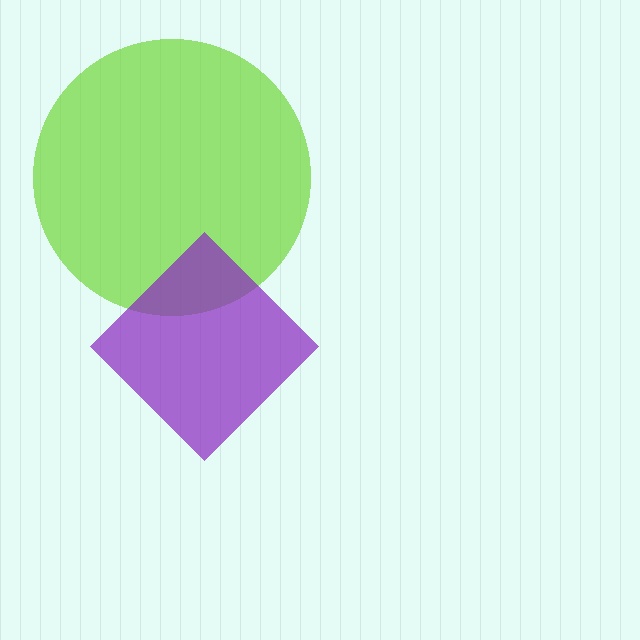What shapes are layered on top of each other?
The layered shapes are: a lime circle, a purple diamond.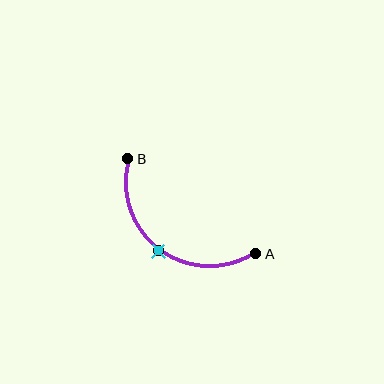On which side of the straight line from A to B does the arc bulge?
The arc bulges below and to the left of the straight line connecting A and B.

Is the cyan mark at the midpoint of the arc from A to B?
Yes. The cyan mark lies on the arc at equal arc-length from both A and B — it is the arc midpoint.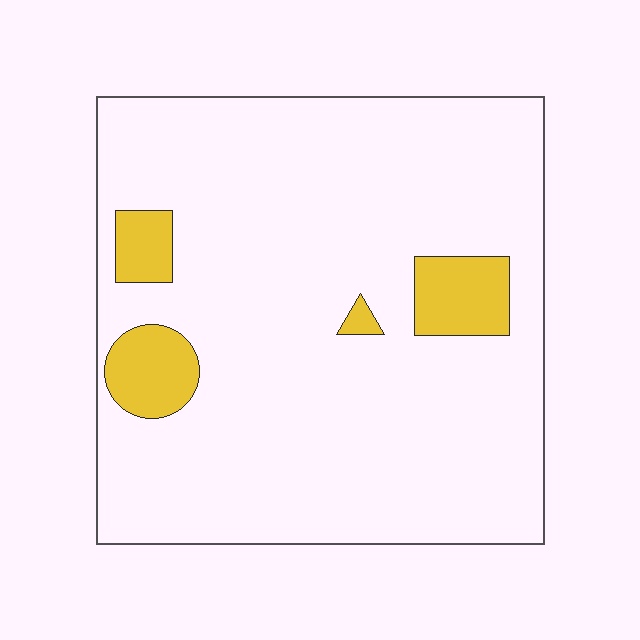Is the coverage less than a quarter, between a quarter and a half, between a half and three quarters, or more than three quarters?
Less than a quarter.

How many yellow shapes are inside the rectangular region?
4.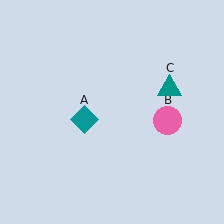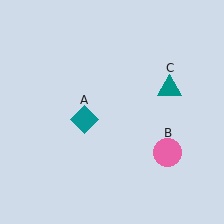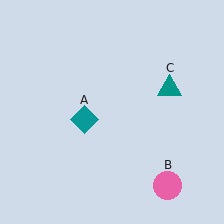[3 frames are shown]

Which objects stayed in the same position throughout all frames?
Teal diamond (object A) and teal triangle (object C) remained stationary.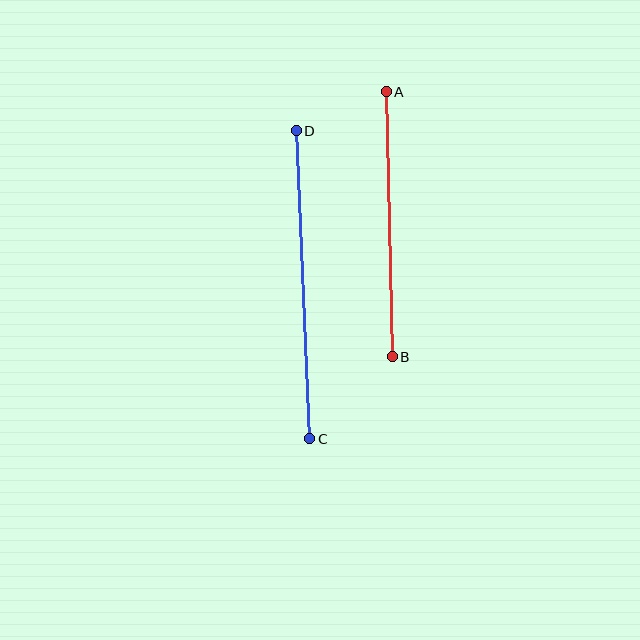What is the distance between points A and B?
The distance is approximately 265 pixels.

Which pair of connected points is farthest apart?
Points C and D are farthest apart.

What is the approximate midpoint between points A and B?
The midpoint is at approximately (389, 224) pixels.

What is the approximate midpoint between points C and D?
The midpoint is at approximately (303, 285) pixels.